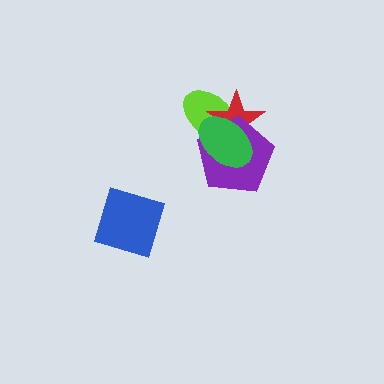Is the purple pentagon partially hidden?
Yes, it is partially covered by another shape.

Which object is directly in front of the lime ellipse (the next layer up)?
The red star is directly in front of the lime ellipse.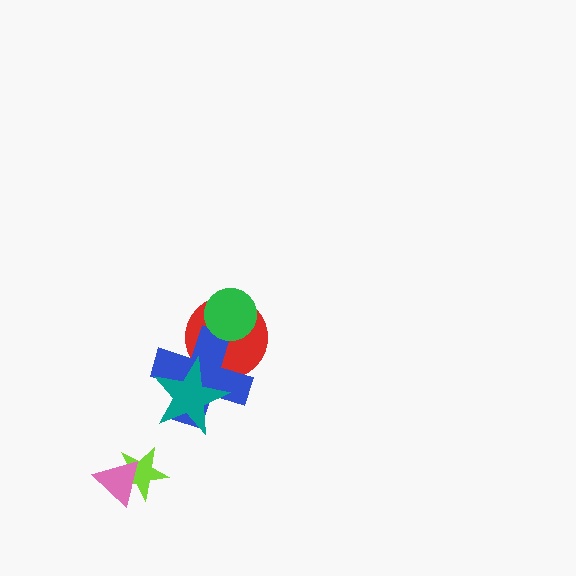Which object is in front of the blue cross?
The teal star is in front of the blue cross.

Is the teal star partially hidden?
No, no other shape covers it.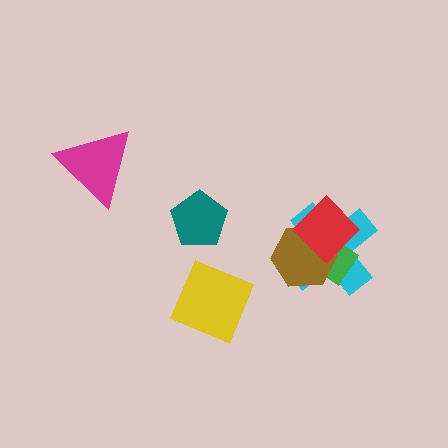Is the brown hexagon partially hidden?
Yes, it is partially covered by another shape.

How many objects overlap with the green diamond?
3 objects overlap with the green diamond.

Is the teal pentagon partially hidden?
No, no other shape covers it.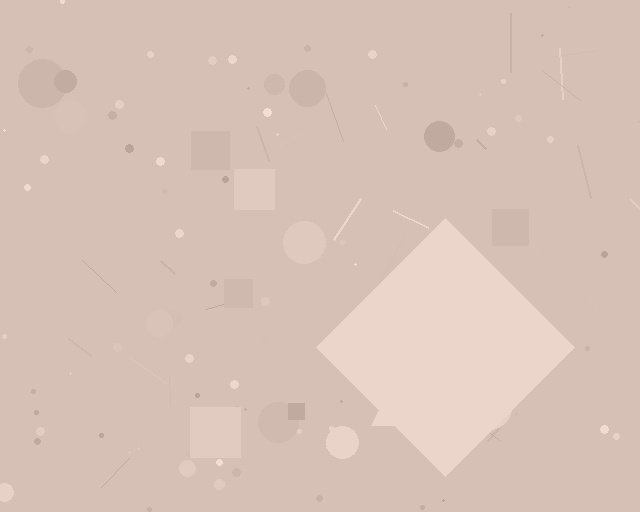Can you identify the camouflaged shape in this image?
The camouflaged shape is a diamond.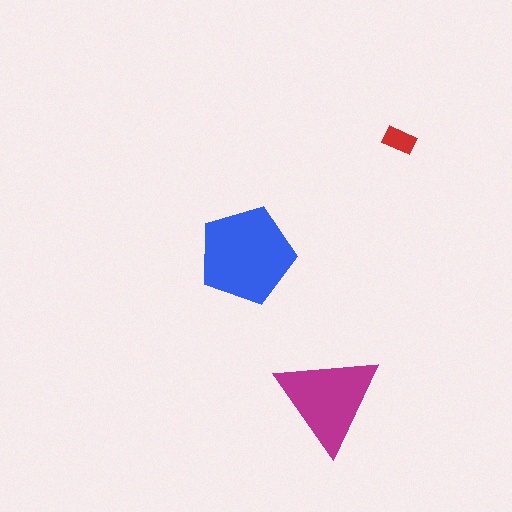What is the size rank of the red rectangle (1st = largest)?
3rd.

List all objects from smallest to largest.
The red rectangle, the magenta triangle, the blue pentagon.